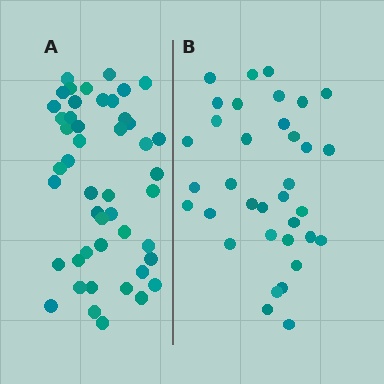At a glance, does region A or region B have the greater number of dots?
Region A (the left region) has more dots.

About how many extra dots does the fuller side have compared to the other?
Region A has roughly 12 or so more dots than region B.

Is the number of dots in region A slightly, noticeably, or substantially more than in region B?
Region A has noticeably more, but not dramatically so. The ratio is roughly 1.3 to 1.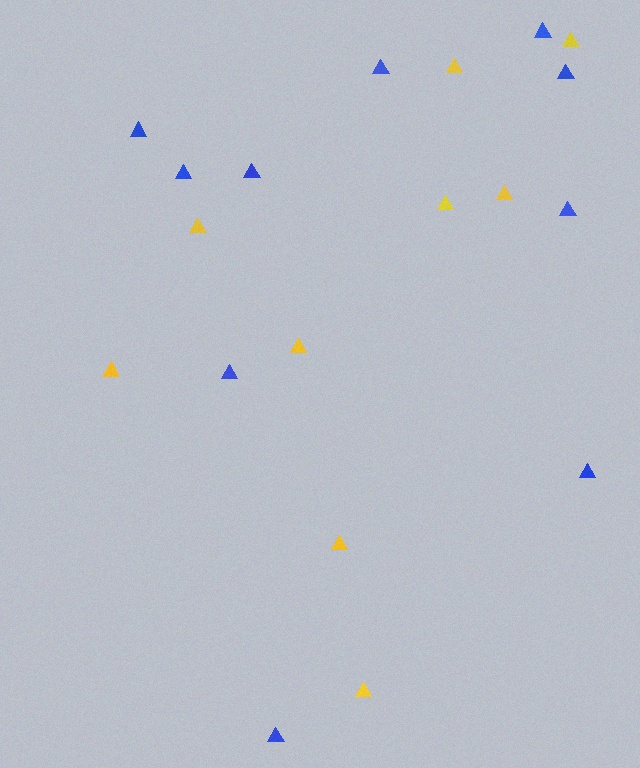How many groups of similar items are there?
There are 2 groups: one group of blue triangles (10) and one group of yellow triangles (9).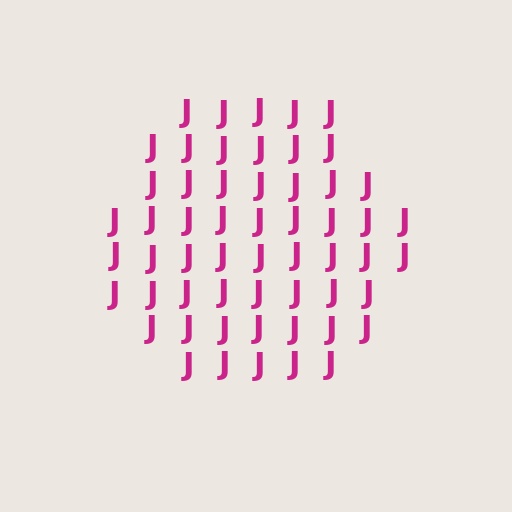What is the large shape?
The large shape is a hexagon.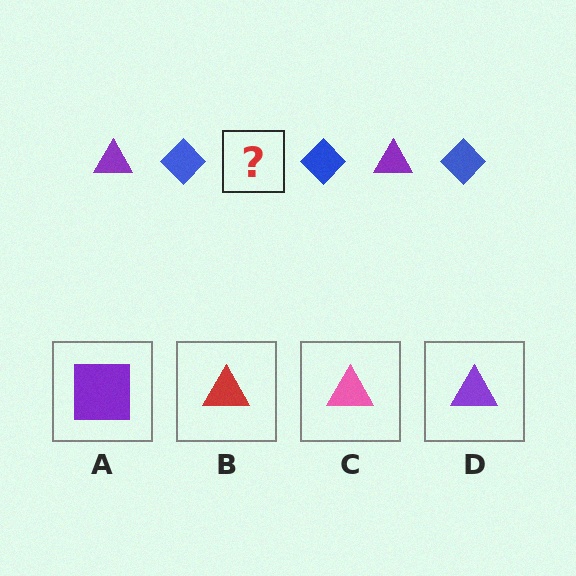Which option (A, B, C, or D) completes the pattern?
D.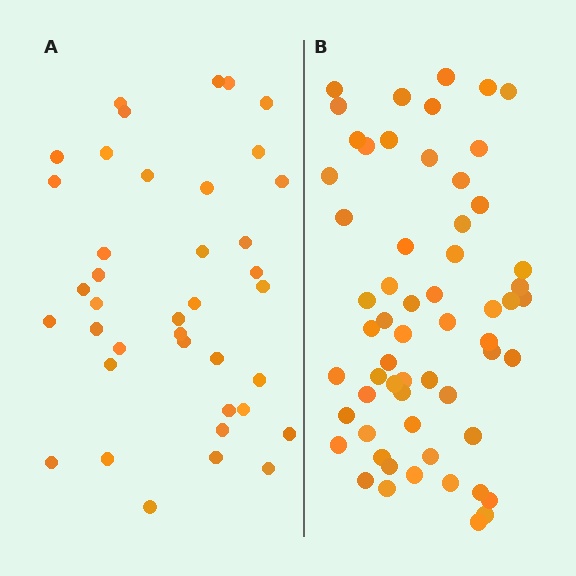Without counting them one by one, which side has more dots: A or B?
Region B (the right region) has more dots.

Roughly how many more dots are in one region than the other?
Region B has approximately 20 more dots than region A.